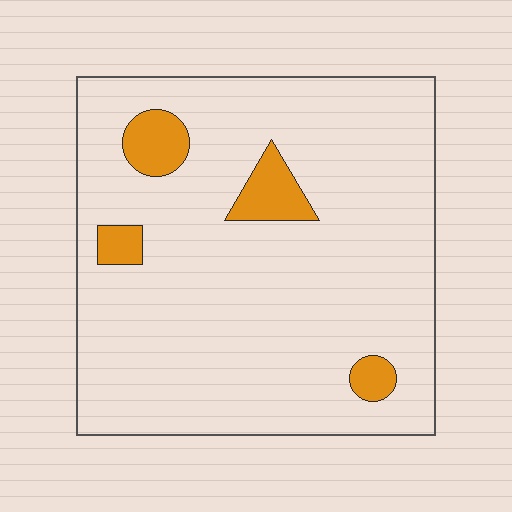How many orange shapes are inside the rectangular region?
4.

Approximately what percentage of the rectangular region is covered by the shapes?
Approximately 10%.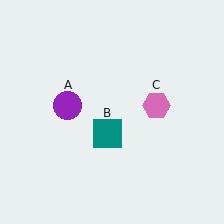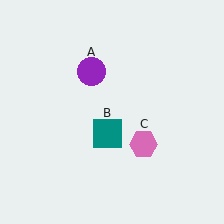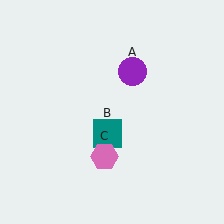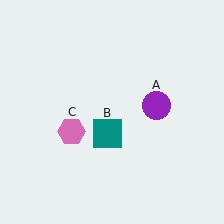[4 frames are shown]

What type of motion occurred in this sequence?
The purple circle (object A), pink hexagon (object C) rotated clockwise around the center of the scene.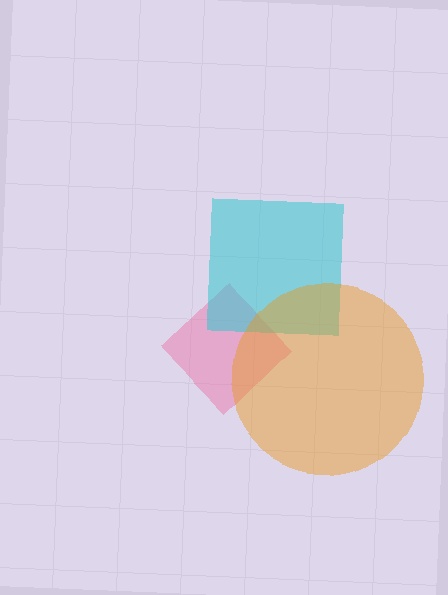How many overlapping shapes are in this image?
There are 3 overlapping shapes in the image.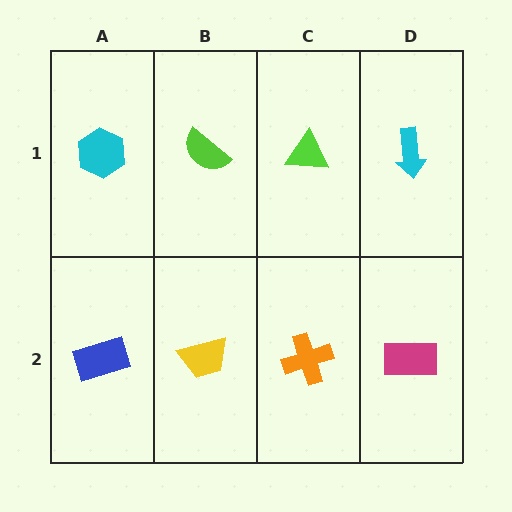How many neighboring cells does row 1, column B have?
3.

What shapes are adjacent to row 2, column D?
A cyan arrow (row 1, column D), an orange cross (row 2, column C).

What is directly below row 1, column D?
A magenta rectangle.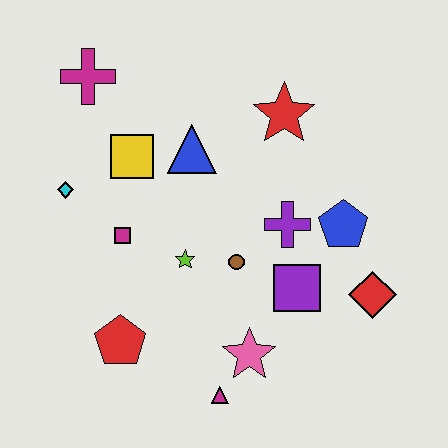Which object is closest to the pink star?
The magenta triangle is closest to the pink star.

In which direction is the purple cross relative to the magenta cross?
The purple cross is to the right of the magenta cross.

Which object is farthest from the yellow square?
The red diamond is farthest from the yellow square.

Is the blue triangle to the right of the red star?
No